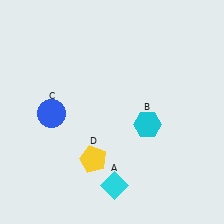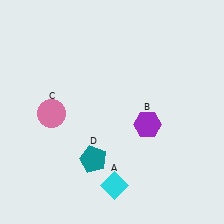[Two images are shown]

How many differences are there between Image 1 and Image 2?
There are 3 differences between the two images.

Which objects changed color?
B changed from cyan to purple. C changed from blue to pink. D changed from yellow to teal.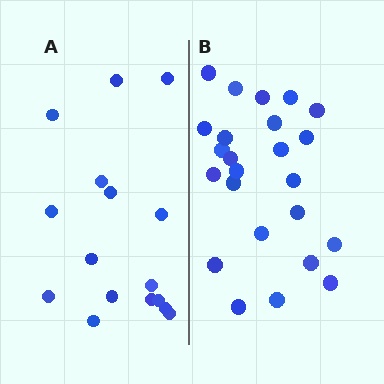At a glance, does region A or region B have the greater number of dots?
Region B (the right region) has more dots.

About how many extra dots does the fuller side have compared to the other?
Region B has roughly 8 or so more dots than region A.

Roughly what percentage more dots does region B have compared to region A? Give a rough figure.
About 50% more.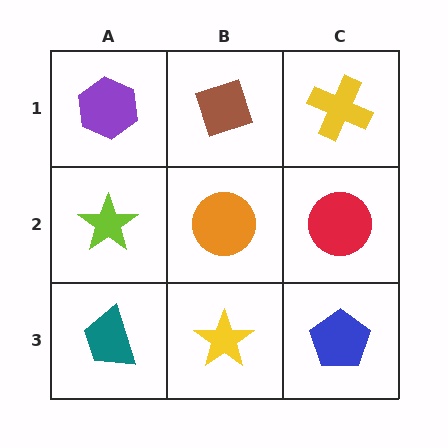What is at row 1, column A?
A purple hexagon.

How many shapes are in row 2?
3 shapes.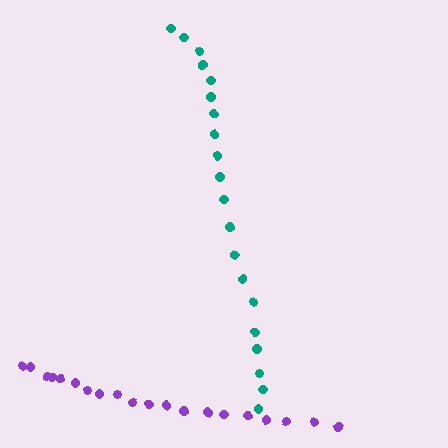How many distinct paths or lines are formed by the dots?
There are 2 distinct paths.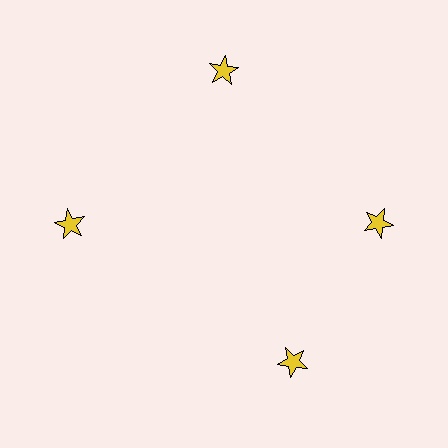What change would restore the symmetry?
The symmetry would be restored by rotating it back into even spacing with its neighbors so that all 4 stars sit at equal angles and equal distance from the center.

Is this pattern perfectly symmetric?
No. The 4 yellow stars are arranged in a ring, but one element near the 6 o'clock position is rotated out of alignment along the ring, breaking the 4-fold rotational symmetry.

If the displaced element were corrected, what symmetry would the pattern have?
It would have 4-fold rotational symmetry — the pattern would map onto itself every 90 degrees.